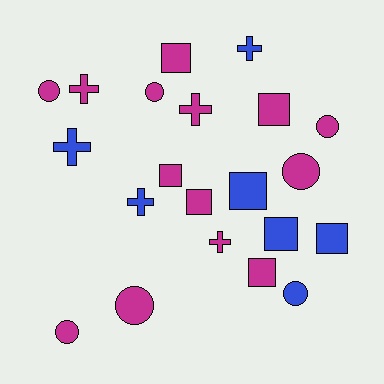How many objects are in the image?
There are 21 objects.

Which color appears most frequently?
Magenta, with 14 objects.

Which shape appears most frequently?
Square, with 8 objects.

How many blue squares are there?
There are 3 blue squares.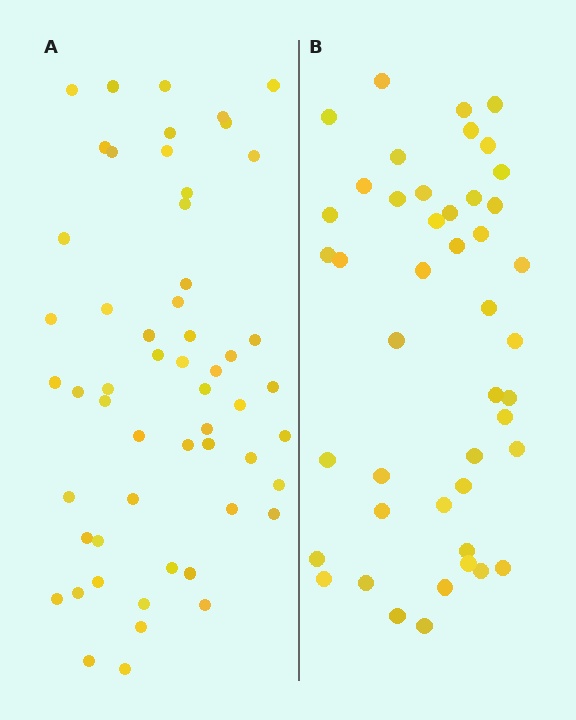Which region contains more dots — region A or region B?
Region A (the left region) has more dots.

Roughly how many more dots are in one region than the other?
Region A has roughly 10 or so more dots than region B.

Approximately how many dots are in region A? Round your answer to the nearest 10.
About 60 dots. (The exact count is 55, which rounds to 60.)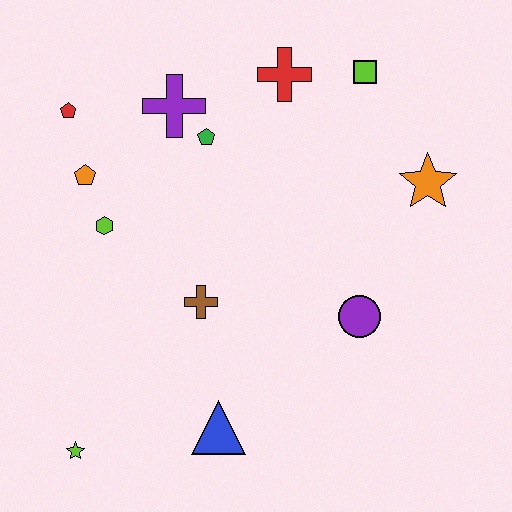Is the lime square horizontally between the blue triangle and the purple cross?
No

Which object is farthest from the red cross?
The lime star is farthest from the red cross.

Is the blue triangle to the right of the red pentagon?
Yes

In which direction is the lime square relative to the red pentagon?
The lime square is to the right of the red pentagon.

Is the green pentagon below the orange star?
No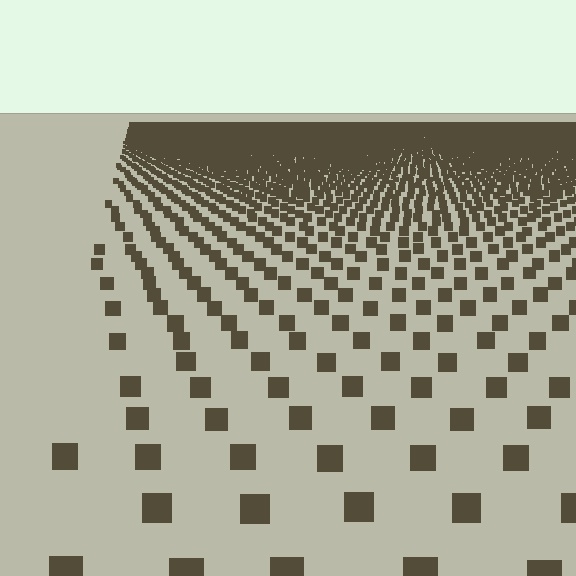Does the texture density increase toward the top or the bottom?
Density increases toward the top.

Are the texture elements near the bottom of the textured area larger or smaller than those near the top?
Larger. Near the bottom, elements are closer to the viewer and appear at a bigger on-screen size.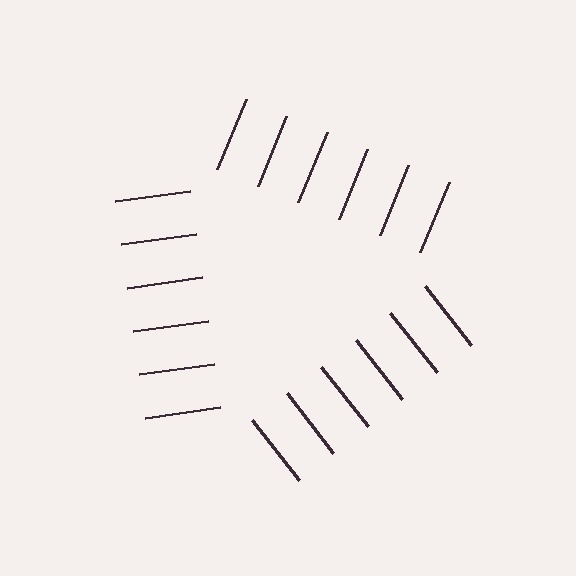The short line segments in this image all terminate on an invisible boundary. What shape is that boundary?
An illusory triangle — the line segments terminate on its edges but no continuous stroke is drawn.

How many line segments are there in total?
18 — 6 along each of the 3 edges.